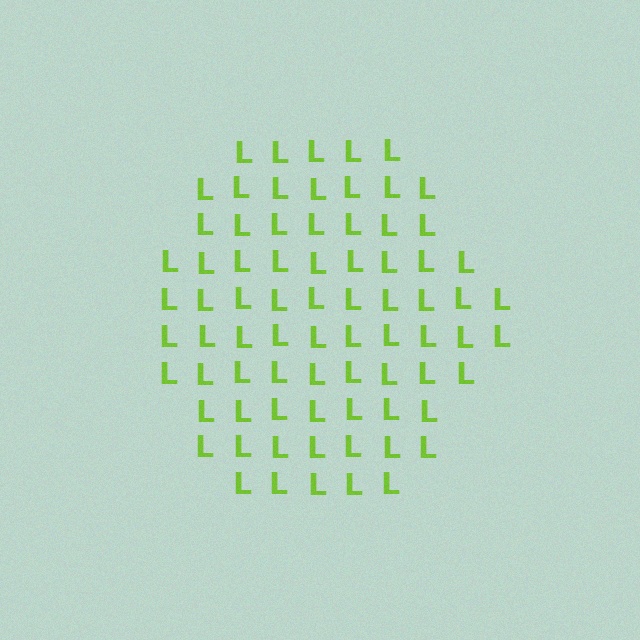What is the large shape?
The large shape is a hexagon.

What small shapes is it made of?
It is made of small letter L's.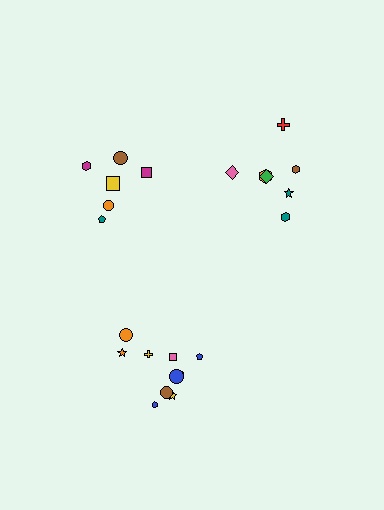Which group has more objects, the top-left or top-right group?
The top-right group.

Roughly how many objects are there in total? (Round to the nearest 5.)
Roughly 25 objects in total.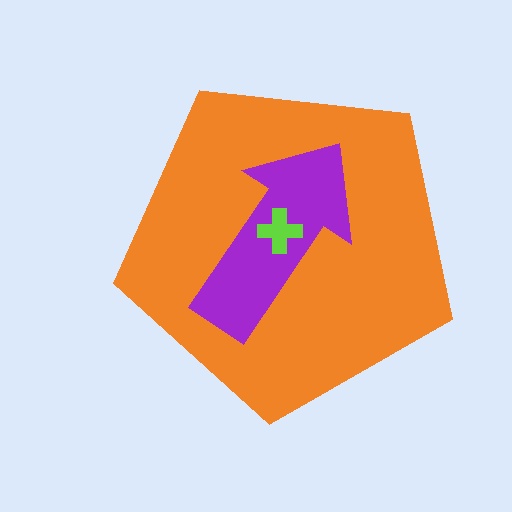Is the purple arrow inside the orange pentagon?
Yes.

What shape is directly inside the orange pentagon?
The purple arrow.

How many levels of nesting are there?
3.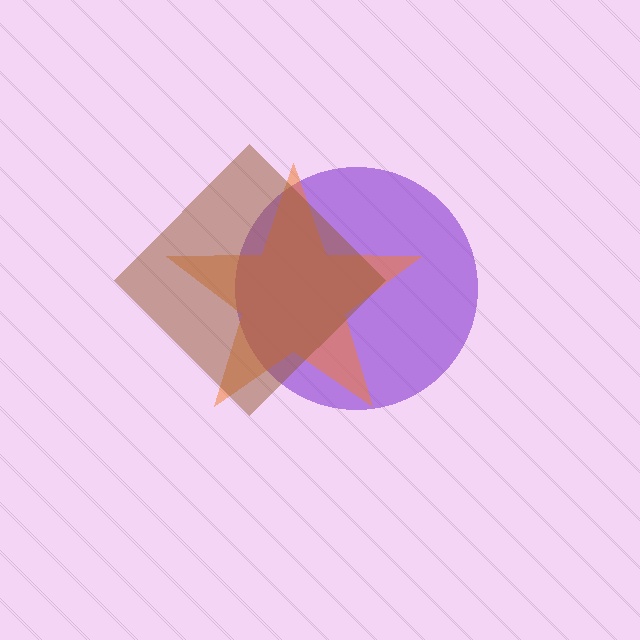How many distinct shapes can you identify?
There are 3 distinct shapes: a purple circle, an orange star, a brown diamond.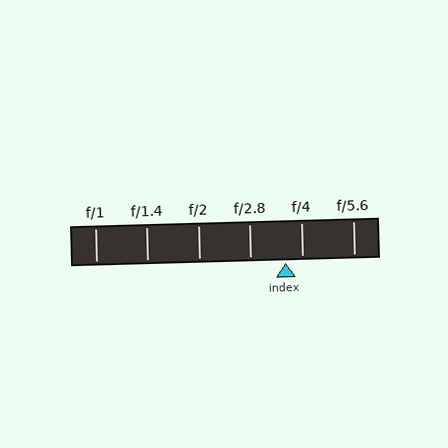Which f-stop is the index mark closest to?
The index mark is closest to f/4.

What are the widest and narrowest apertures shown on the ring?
The widest aperture shown is f/1 and the narrowest is f/5.6.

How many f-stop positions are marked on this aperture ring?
There are 6 f-stop positions marked.